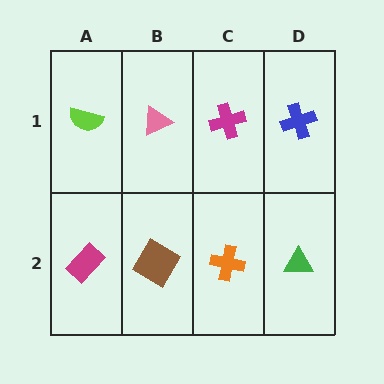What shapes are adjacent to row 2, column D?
A blue cross (row 1, column D), an orange cross (row 2, column C).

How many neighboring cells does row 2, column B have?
3.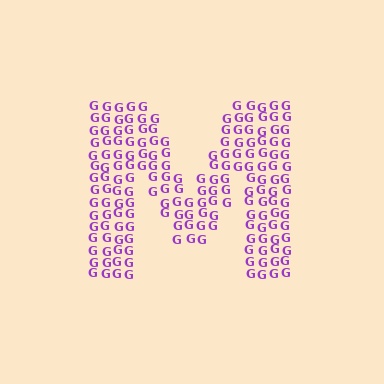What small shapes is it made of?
It is made of small letter G's.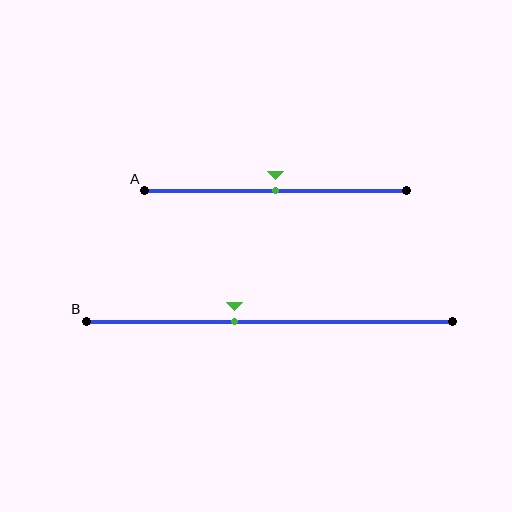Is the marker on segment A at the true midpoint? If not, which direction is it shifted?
Yes, the marker on segment A is at the true midpoint.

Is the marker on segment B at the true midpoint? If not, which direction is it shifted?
No, the marker on segment B is shifted to the left by about 10% of the segment length.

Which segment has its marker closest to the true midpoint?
Segment A has its marker closest to the true midpoint.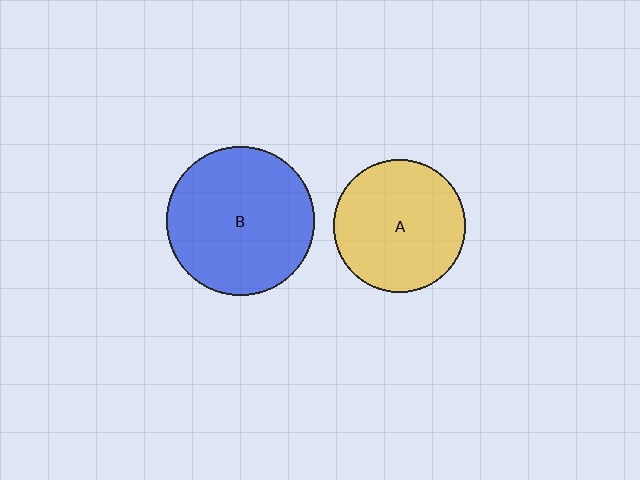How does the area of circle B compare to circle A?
Approximately 1.3 times.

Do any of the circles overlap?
No, none of the circles overlap.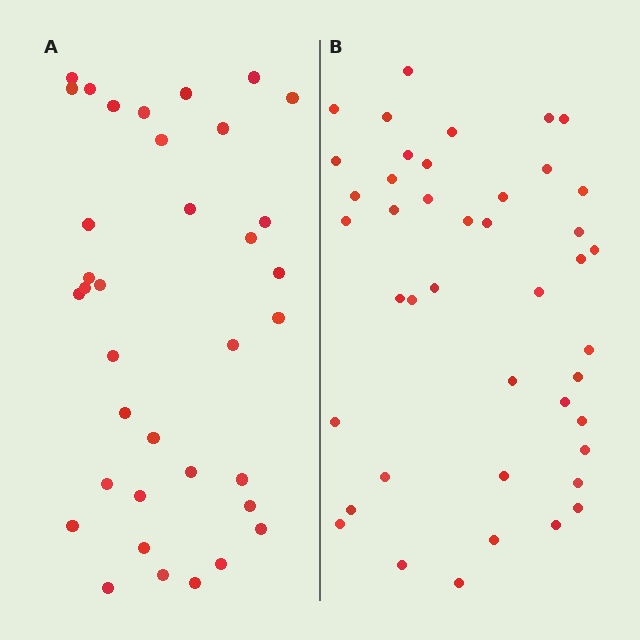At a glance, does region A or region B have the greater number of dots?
Region B (the right region) has more dots.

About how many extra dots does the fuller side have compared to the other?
Region B has roughly 8 or so more dots than region A.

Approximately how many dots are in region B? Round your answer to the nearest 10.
About 40 dots. (The exact count is 43, which rounds to 40.)